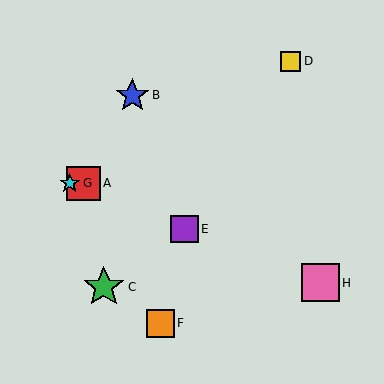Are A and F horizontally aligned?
No, A is at y≈183 and F is at y≈323.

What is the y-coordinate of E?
Object E is at y≈229.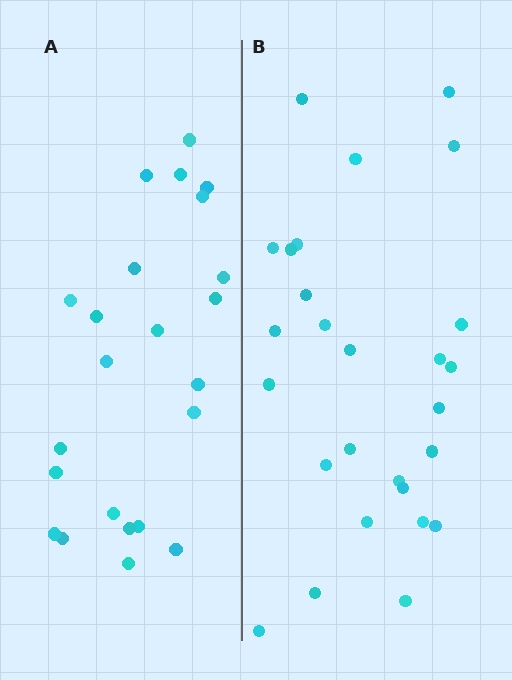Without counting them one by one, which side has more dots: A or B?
Region B (the right region) has more dots.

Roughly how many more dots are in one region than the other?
Region B has about 4 more dots than region A.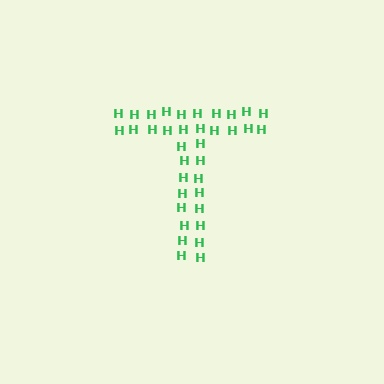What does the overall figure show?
The overall figure shows the letter T.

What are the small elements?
The small elements are letter H's.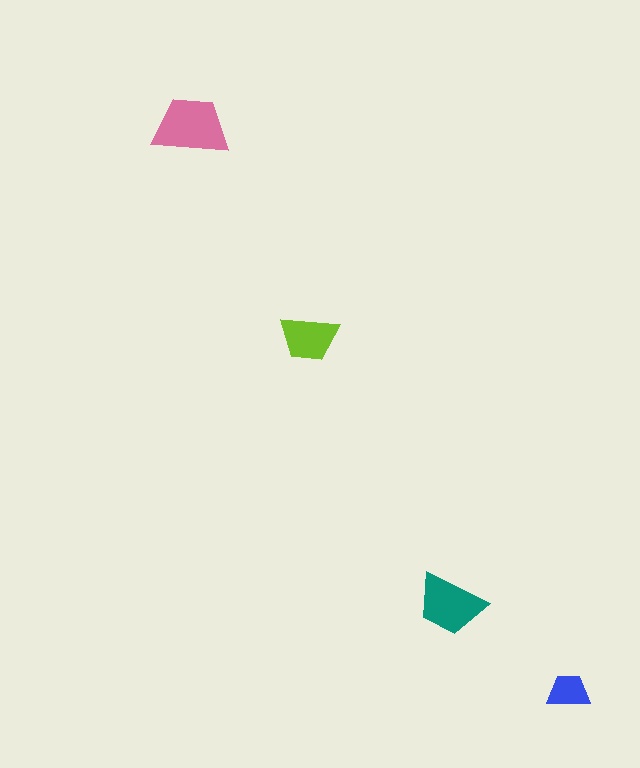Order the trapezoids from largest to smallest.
the pink one, the teal one, the lime one, the blue one.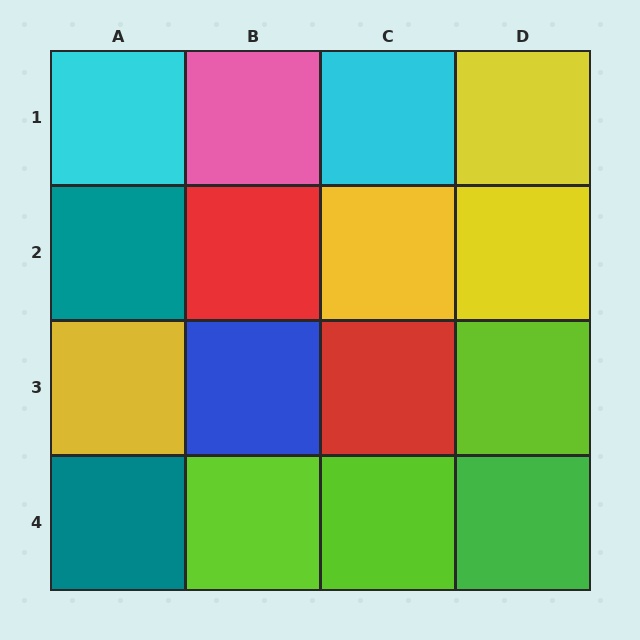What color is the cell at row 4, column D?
Green.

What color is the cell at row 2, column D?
Yellow.